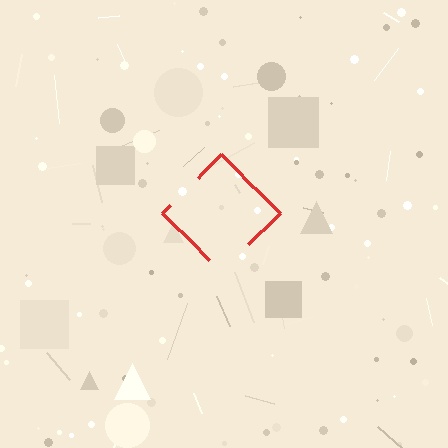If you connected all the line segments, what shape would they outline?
They would outline a diamond.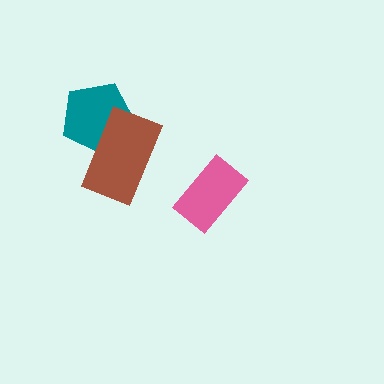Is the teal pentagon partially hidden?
Yes, it is partially covered by another shape.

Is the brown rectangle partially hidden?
No, no other shape covers it.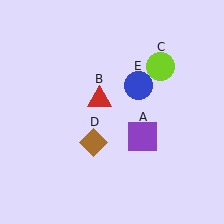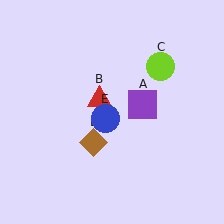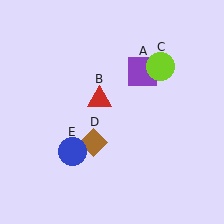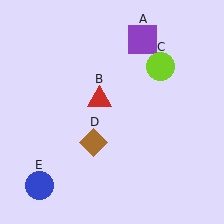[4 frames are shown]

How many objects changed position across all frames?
2 objects changed position: purple square (object A), blue circle (object E).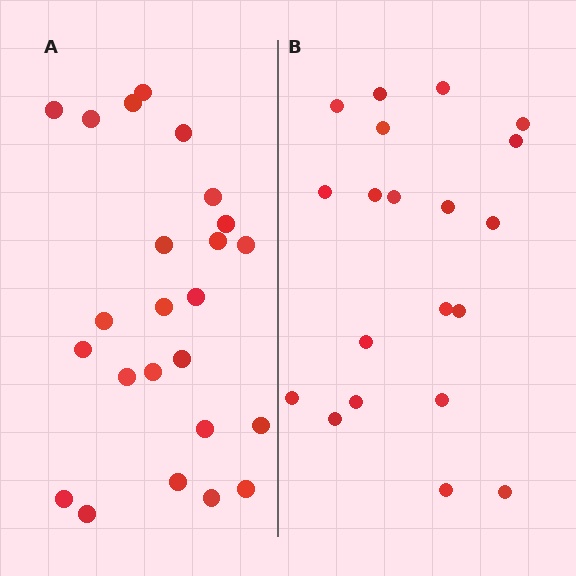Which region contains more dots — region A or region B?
Region A (the left region) has more dots.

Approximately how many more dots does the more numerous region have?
Region A has about 4 more dots than region B.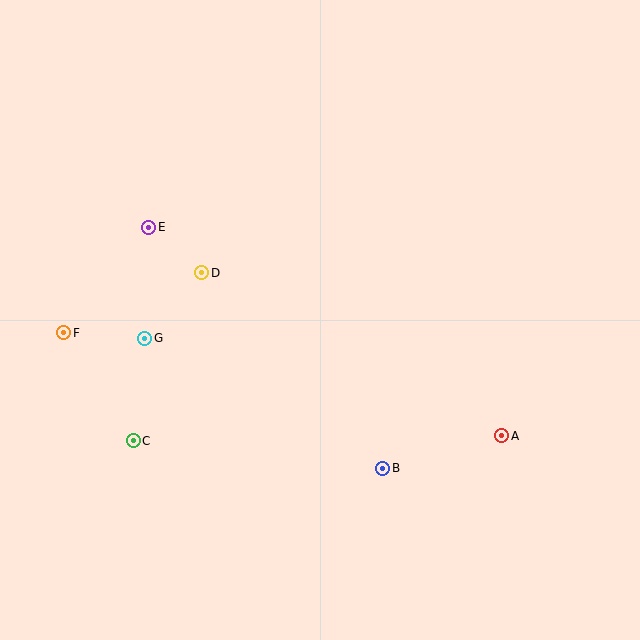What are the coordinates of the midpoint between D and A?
The midpoint between D and A is at (352, 354).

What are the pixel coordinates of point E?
Point E is at (149, 227).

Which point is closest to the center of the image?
Point D at (202, 273) is closest to the center.